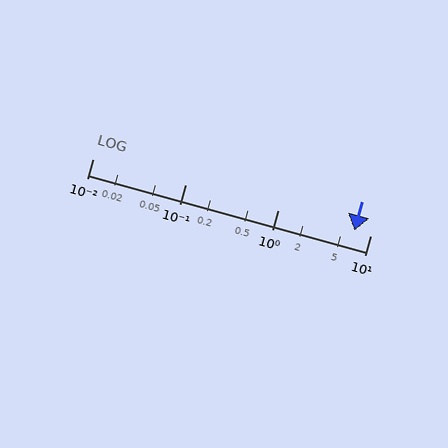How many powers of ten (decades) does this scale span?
The scale spans 3 decades, from 0.01 to 10.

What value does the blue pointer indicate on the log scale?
The pointer indicates approximately 6.7.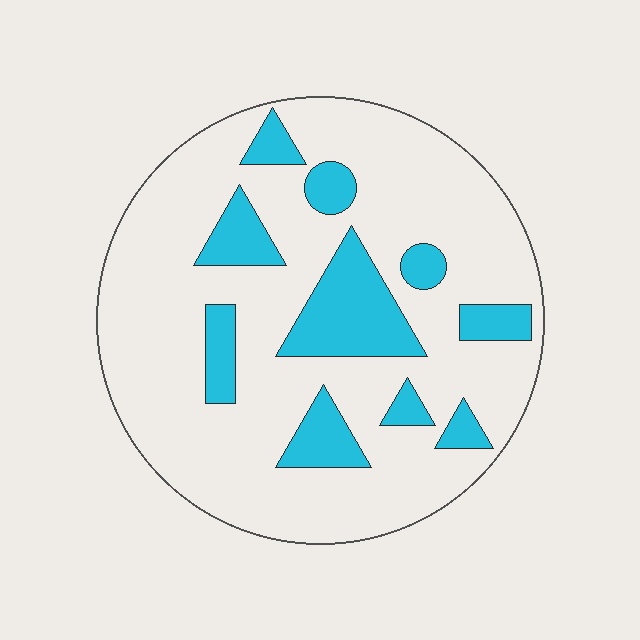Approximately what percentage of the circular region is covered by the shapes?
Approximately 20%.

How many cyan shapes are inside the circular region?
10.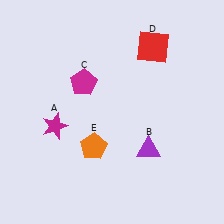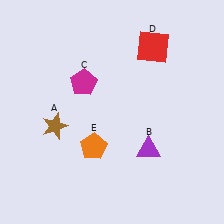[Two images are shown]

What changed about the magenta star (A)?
In Image 1, A is magenta. In Image 2, it changed to brown.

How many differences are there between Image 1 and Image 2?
There is 1 difference between the two images.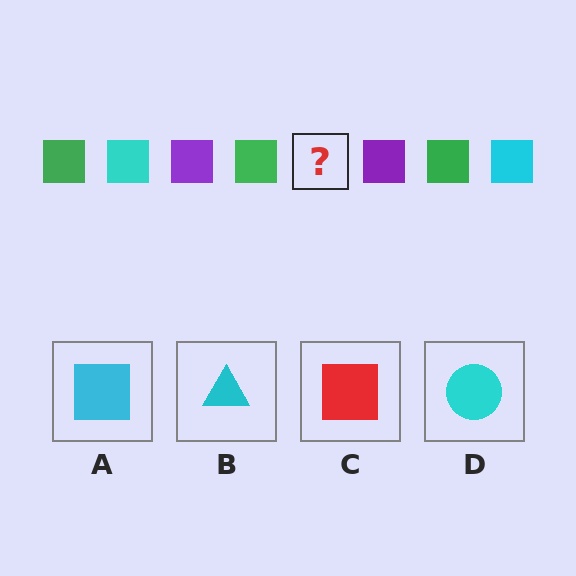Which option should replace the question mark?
Option A.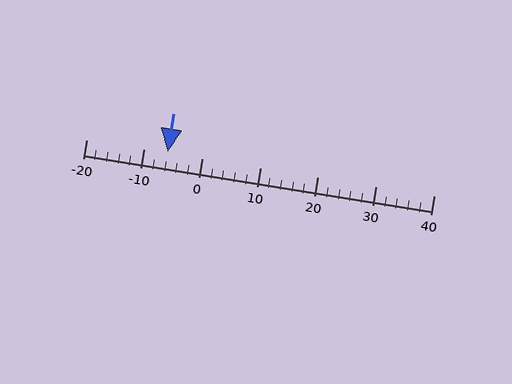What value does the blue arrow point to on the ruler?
The blue arrow points to approximately -6.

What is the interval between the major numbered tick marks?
The major tick marks are spaced 10 units apart.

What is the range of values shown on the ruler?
The ruler shows values from -20 to 40.